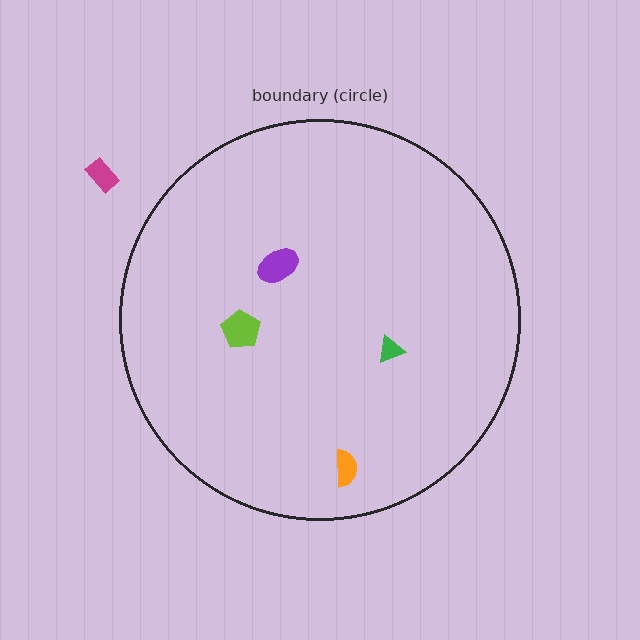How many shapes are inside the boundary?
4 inside, 1 outside.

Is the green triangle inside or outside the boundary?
Inside.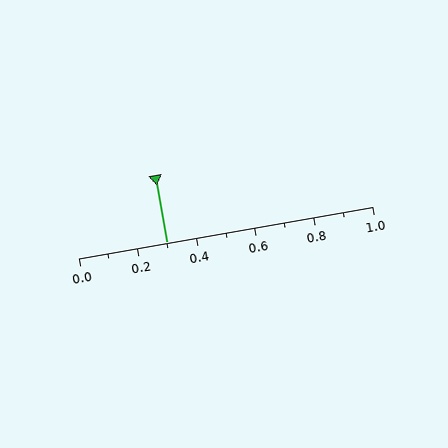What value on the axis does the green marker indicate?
The marker indicates approximately 0.3.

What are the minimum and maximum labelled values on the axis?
The axis runs from 0.0 to 1.0.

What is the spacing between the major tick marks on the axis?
The major ticks are spaced 0.2 apart.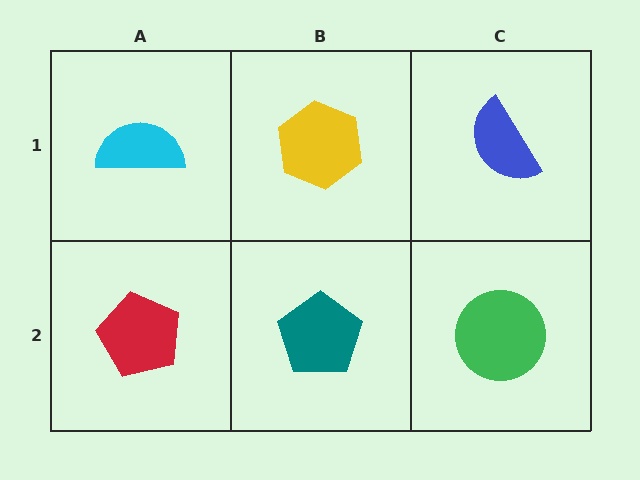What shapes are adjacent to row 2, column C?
A blue semicircle (row 1, column C), a teal pentagon (row 2, column B).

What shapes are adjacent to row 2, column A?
A cyan semicircle (row 1, column A), a teal pentagon (row 2, column B).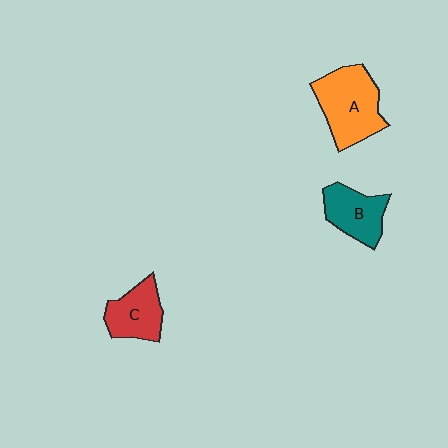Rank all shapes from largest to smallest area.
From largest to smallest: A (orange), B (teal), C (red).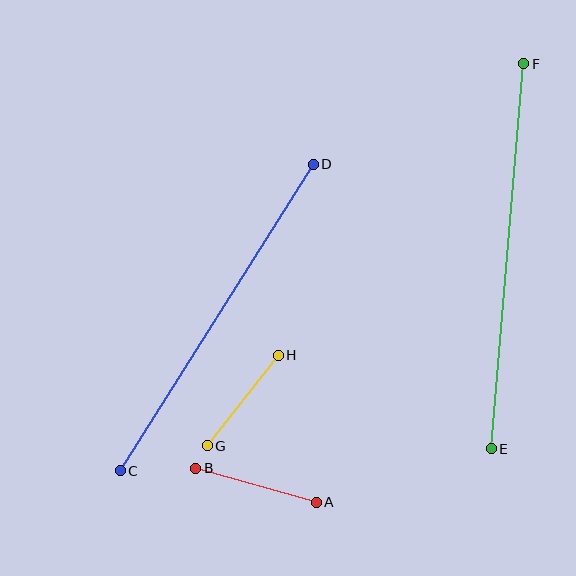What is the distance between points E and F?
The distance is approximately 386 pixels.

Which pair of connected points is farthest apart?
Points E and F are farthest apart.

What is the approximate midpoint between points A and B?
The midpoint is at approximately (256, 485) pixels.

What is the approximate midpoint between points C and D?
The midpoint is at approximately (217, 318) pixels.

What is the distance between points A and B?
The distance is approximately 125 pixels.